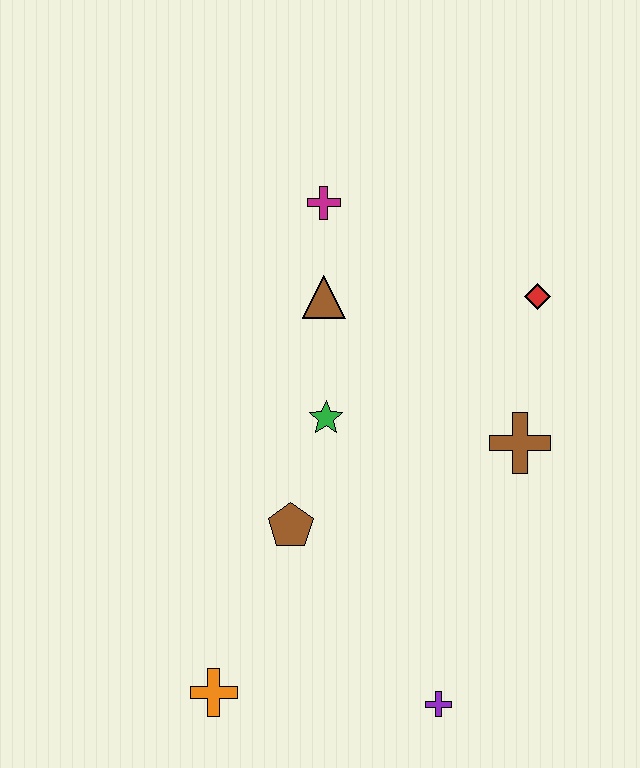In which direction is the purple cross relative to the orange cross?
The purple cross is to the right of the orange cross.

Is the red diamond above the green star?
Yes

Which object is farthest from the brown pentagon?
The red diamond is farthest from the brown pentagon.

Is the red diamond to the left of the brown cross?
No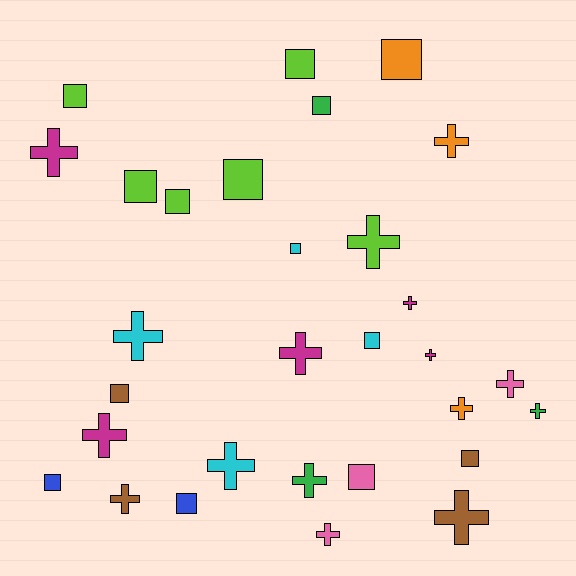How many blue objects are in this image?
There are 2 blue objects.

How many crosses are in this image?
There are 16 crosses.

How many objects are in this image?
There are 30 objects.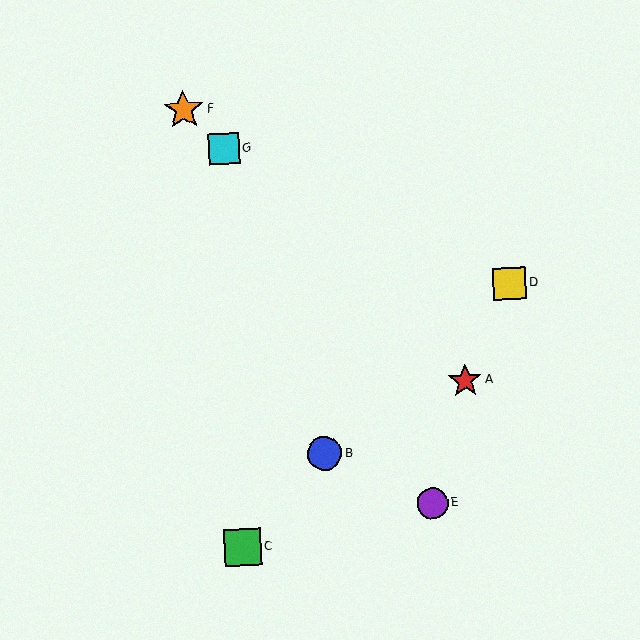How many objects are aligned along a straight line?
3 objects (A, F, G) are aligned along a straight line.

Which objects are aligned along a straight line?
Objects A, F, G are aligned along a straight line.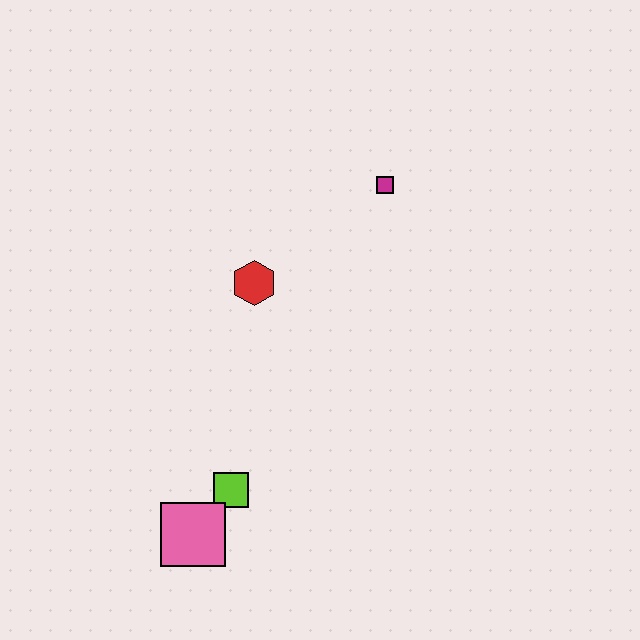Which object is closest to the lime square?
The pink square is closest to the lime square.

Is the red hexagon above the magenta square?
No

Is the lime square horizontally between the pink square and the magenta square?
Yes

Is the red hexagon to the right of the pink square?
Yes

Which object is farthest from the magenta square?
The pink square is farthest from the magenta square.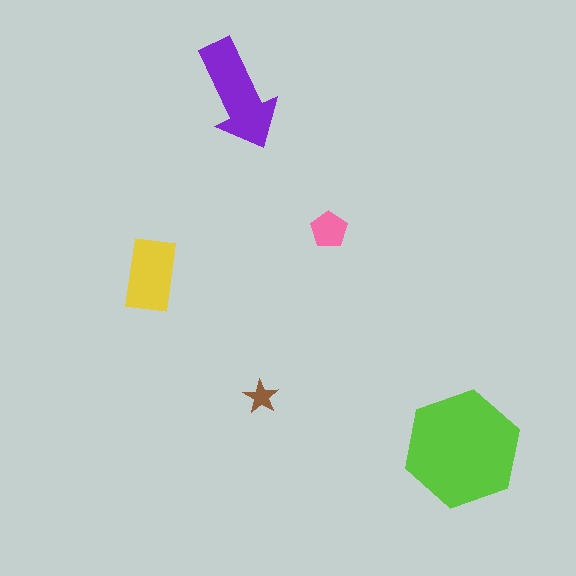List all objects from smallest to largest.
The brown star, the pink pentagon, the yellow rectangle, the purple arrow, the lime hexagon.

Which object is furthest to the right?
The lime hexagon is rightmost.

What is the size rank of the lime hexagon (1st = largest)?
1st.